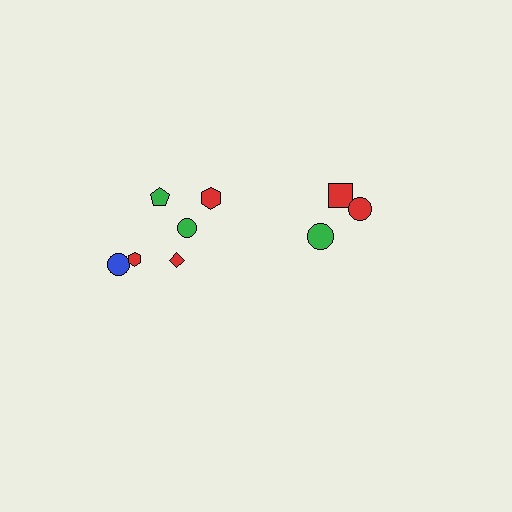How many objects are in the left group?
There are 6 objects.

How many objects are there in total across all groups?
There are 9 objects.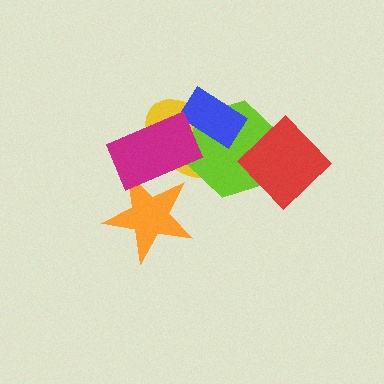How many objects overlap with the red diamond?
1 object overlaps with the red diamond.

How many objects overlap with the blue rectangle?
2 objects overlap with the blue rectangle.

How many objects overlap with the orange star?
2 objects overlap with the orange star.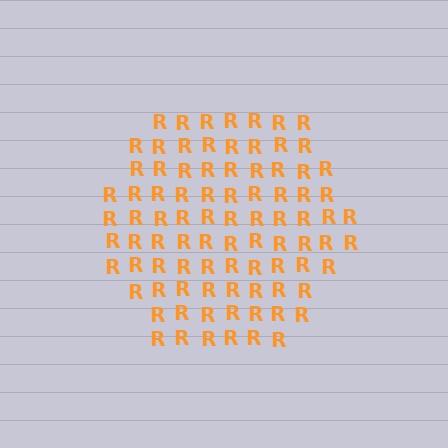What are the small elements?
The small elements are letter R's.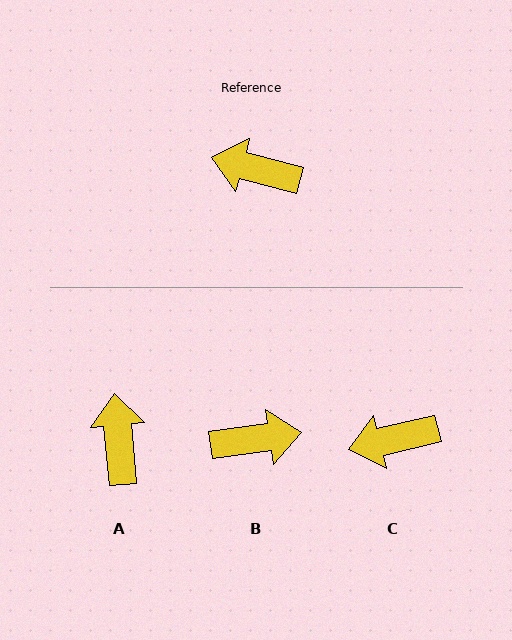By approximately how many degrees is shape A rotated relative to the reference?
Approximately 70 degrees clockwise.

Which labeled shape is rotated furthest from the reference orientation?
B, about 157 degrees away.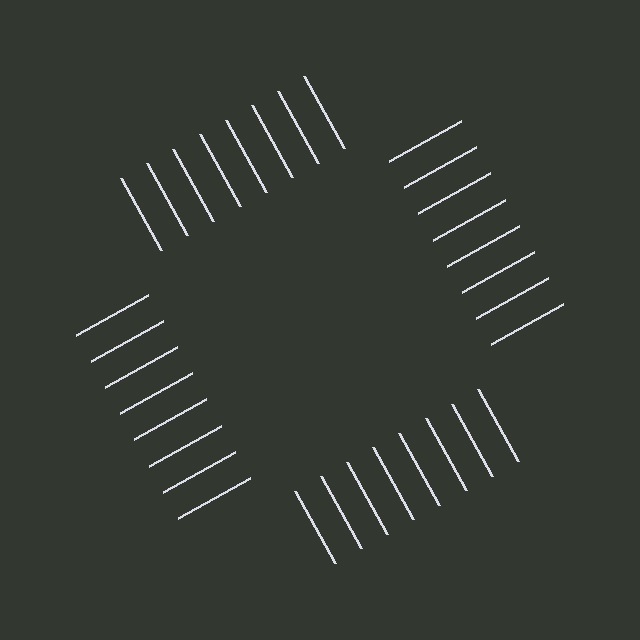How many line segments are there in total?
32 — 8 along each of the 4 edges.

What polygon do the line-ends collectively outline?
An illusory square — the line segments terminate on its edges but no continuous stroke is drawn.